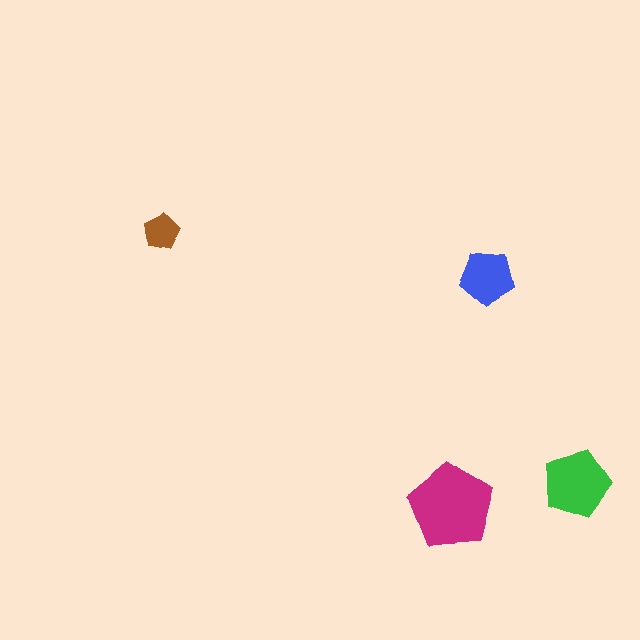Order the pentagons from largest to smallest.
the magenta one, the green one, the blue one, the brown one.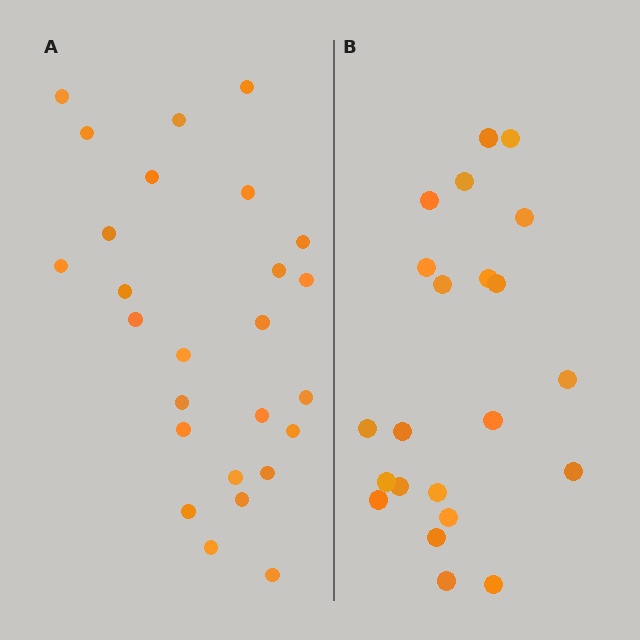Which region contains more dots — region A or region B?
Region A (the left region) has more dots.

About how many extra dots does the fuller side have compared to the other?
Region A has about 4 more dots than region B.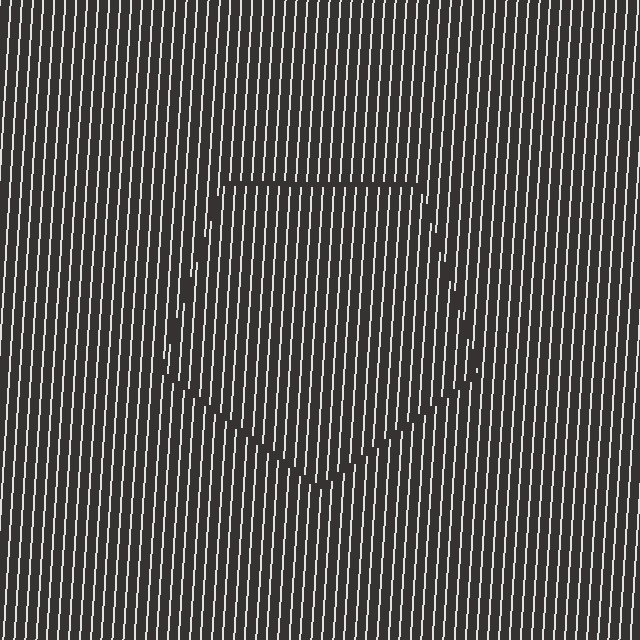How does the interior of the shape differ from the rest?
The interior of the shape contains the same grating, shifted by half a period — the contour is defined by the phase discontinuity where line-ends from the inner and outer gratings abut.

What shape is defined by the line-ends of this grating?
An illusory pentagon. The interior of the shape contains the same grating, shifted by half a period — the contour is defined by the phase discontinuity where line-ends from the inner and outer gratings abut.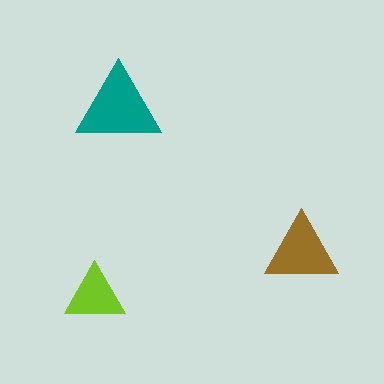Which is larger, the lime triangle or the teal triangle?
The teal one.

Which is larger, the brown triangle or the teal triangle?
The teal one.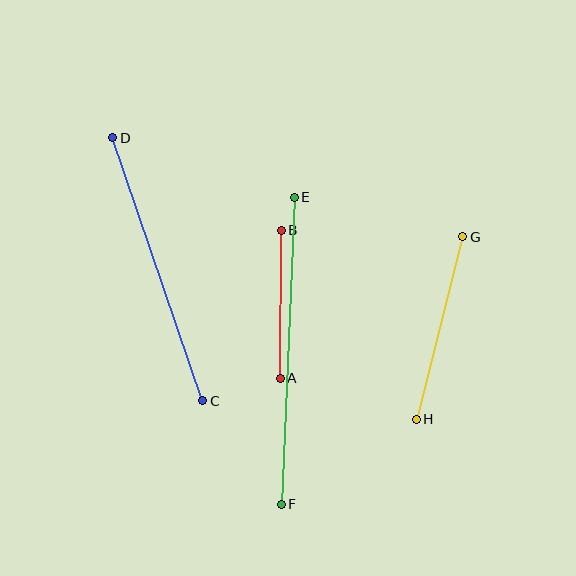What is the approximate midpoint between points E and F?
The midpoint is at approximately (288, 351) pixels.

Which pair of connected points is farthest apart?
Points E and F are farthest apart.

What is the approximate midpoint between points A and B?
The midpoint is at approximately (281, 304) pixels.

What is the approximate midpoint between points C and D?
The midpoint is at approximately (158, 269) pixels.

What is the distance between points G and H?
The distance is approximately 189 pixels.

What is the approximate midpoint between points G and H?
The midpoint is at approximately (440, 328) pixels.